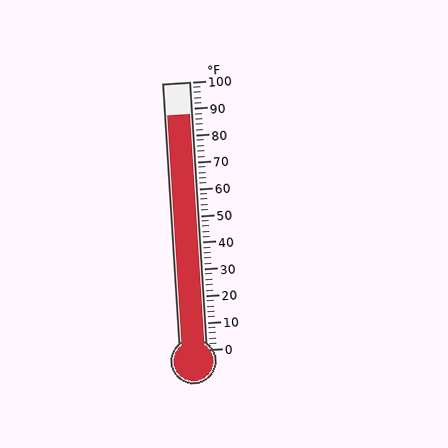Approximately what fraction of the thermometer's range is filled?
The thermometer is filled to approximately 90% of its range.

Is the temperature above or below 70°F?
The temperature is above 70°F.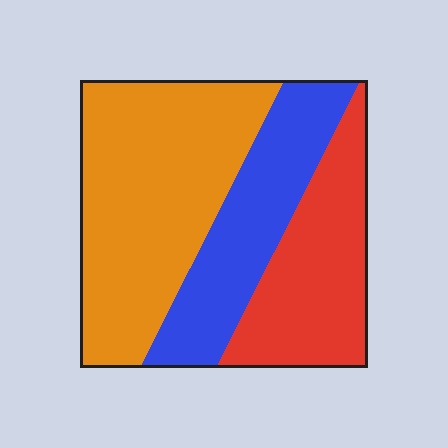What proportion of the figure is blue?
Blue covers roughly 25% of the figure.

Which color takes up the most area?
Orange, at roughly 45%.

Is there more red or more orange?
Orange.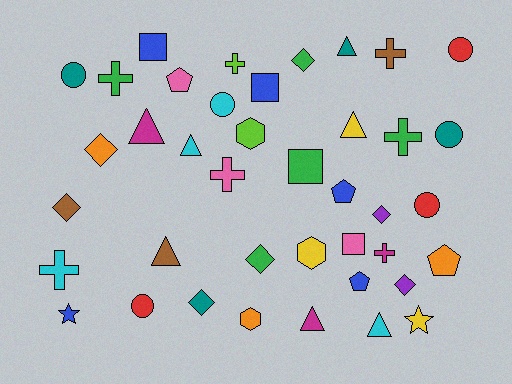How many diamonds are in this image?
There are 7 diamonds.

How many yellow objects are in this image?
There are 3 yellow objects.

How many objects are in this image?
There are 40 objects.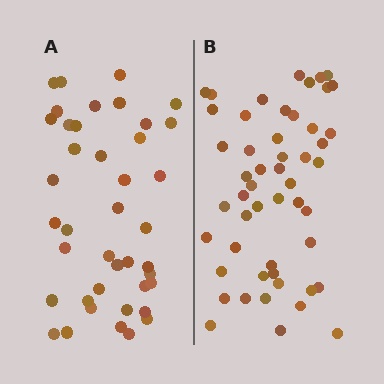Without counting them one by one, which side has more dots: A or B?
Region B (the right region) has more dots.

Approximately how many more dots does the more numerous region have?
Region B has roughly 10 or so more dots than region A.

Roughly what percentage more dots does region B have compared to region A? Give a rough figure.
About 25% more.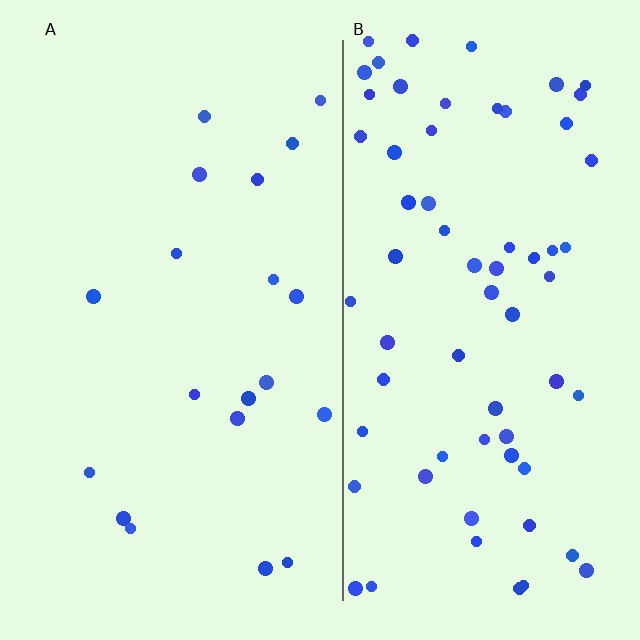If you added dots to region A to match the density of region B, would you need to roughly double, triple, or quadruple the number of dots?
Approximately triple.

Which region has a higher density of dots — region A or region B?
B (the right).